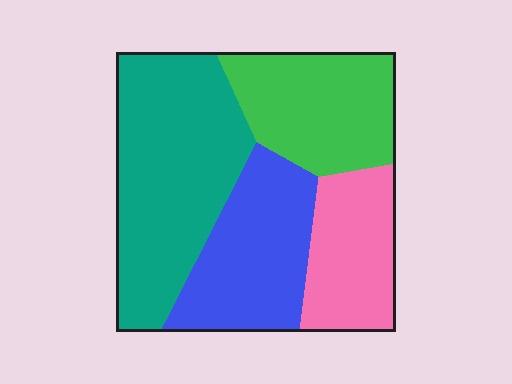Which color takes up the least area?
Pink, at roughly 20%.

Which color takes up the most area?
Teal, at roughly 35%.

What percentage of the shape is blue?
Blue covers around 25% of the shape.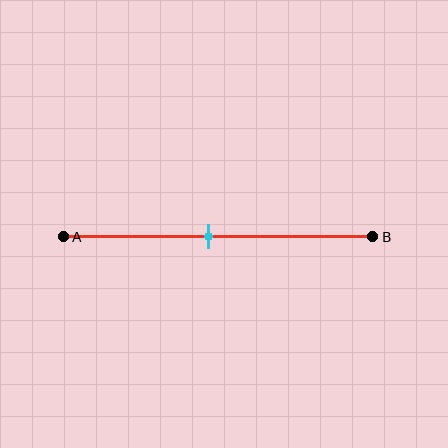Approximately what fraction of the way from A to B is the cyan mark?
The cyan mark is approximately 45% of the way from A to B.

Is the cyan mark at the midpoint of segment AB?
Yes, the mark is approximately at the midpoint.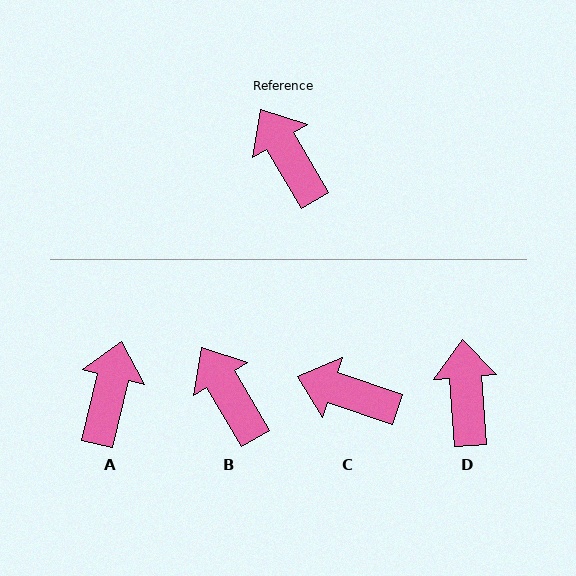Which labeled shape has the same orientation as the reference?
B.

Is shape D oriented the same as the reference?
No, it is off by about 26 degrees.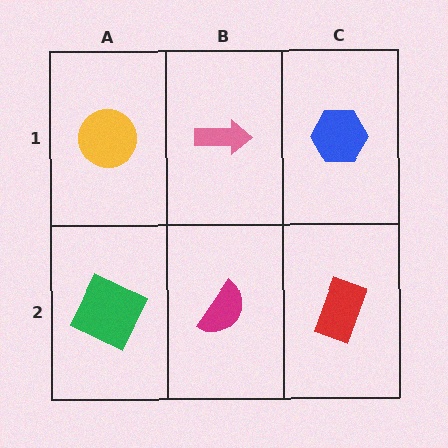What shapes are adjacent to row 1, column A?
A green square (row 2, column A), a pink arrow (row 1, column B).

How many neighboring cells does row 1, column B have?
3.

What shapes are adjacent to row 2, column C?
A blue hexagon (row 1, column C), a magenta semicircle (row 2, column B).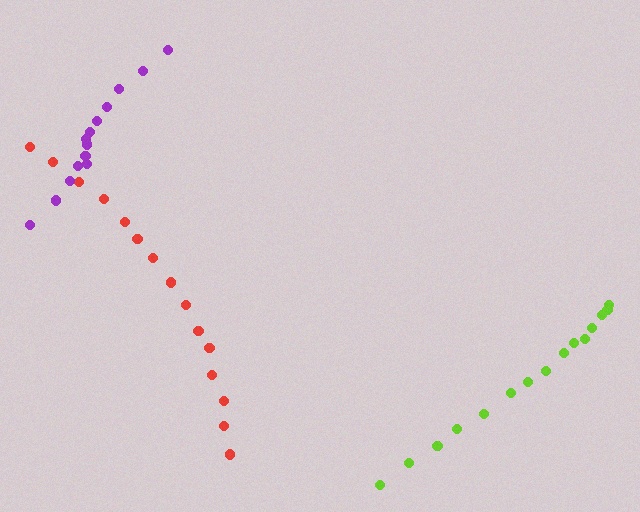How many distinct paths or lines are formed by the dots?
There are 3 distinct paths.